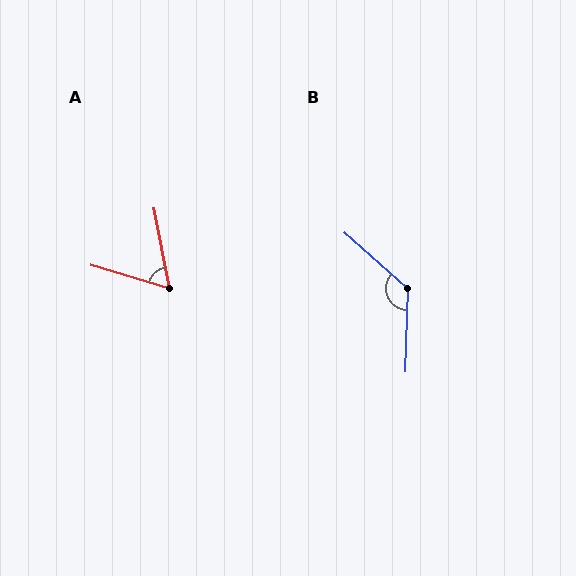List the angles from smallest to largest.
A (62°), B (130°).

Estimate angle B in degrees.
Approximately 130 degrees.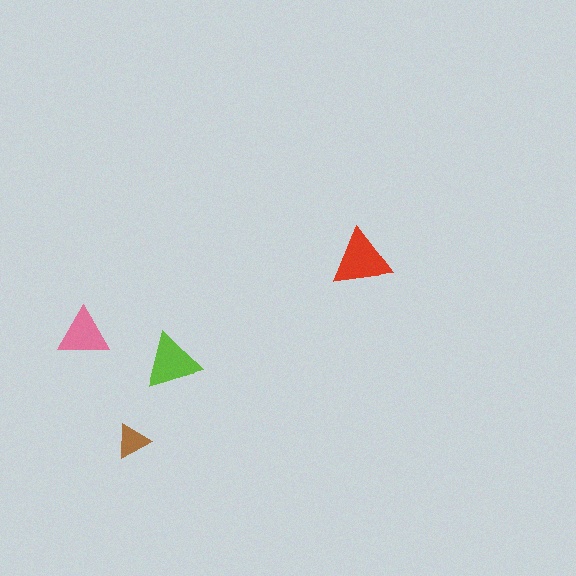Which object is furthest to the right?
The red triangle is rightmost.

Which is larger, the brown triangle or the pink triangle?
The pink one.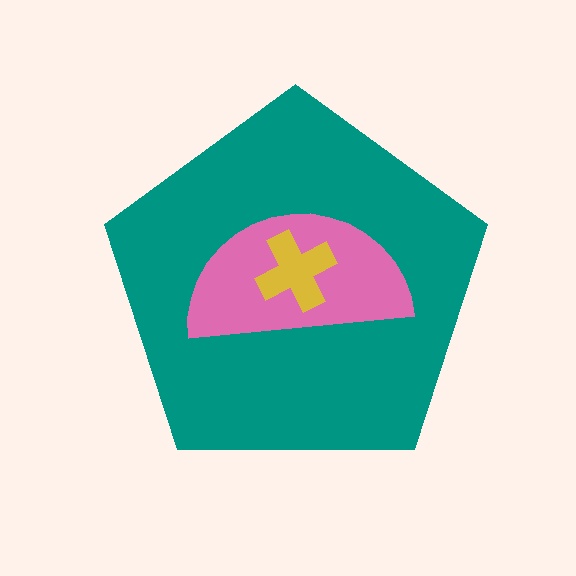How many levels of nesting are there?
3.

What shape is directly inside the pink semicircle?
The yellow cross.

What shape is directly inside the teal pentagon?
The pink semicircle.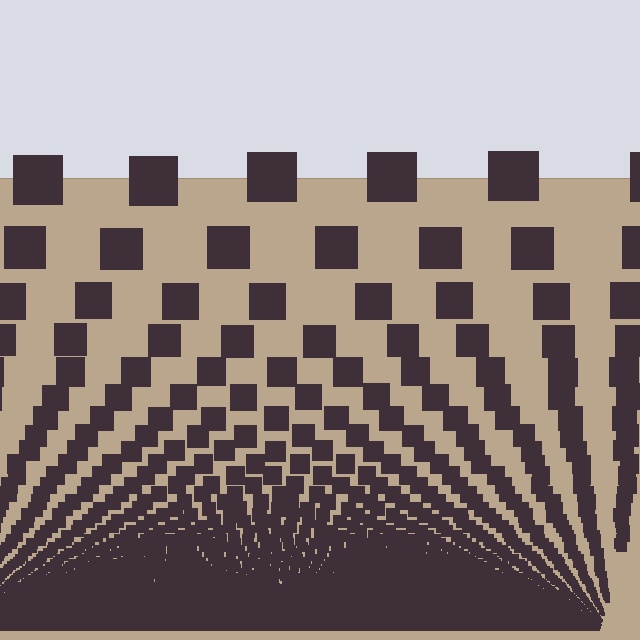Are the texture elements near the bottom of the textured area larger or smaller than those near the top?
Smaller. The gradient is inverted — elements near the bottom are smaller and denser.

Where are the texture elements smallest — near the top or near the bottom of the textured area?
Near the bottom.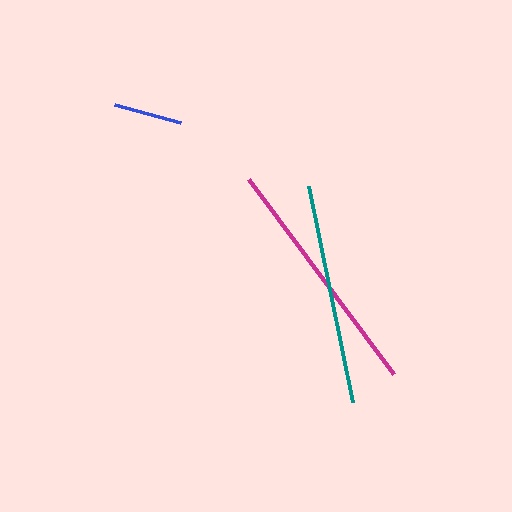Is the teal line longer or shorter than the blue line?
The teal line is longer than the blue line.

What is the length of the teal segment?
The teal segment is approximately 221 pixels long.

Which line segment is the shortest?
The blue line is the shortest at approximately 69 pixels.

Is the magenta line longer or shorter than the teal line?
The magenta line is longer than the teal line.